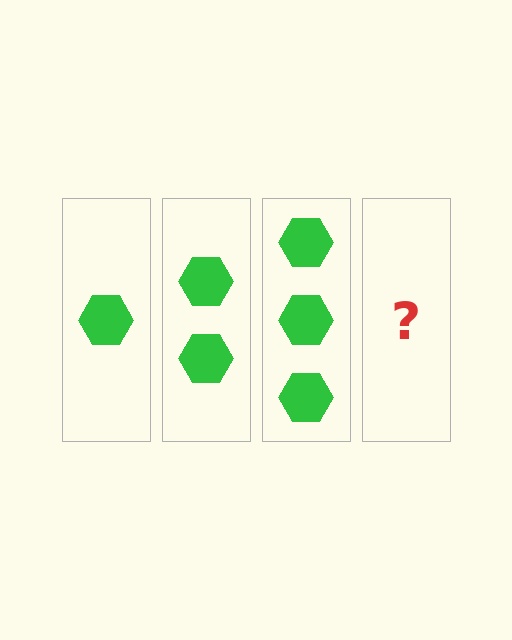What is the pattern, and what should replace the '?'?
The pattern is that each step adds one more hexagon. The '?' should be 4 hexagons.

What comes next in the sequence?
The next element should be 4 hexagons.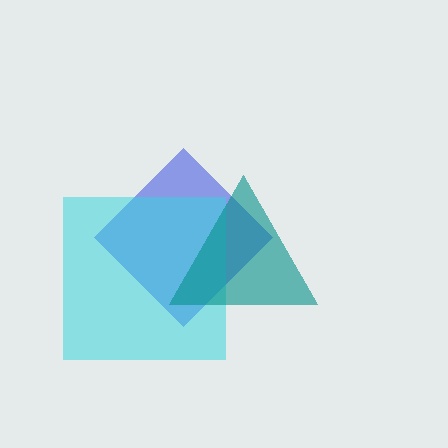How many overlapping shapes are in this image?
There are 3 overlapping shapes in the image.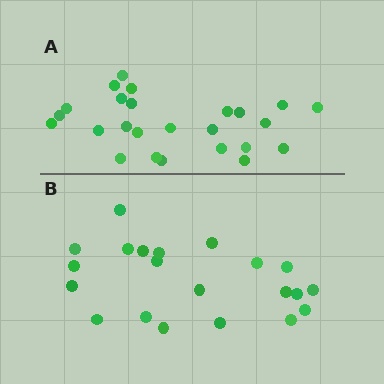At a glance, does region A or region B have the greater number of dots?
Region A (the top region) has more dots.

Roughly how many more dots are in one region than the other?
Region A has about 4 more dots than region B.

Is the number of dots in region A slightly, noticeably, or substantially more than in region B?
Region A has only slightly more — the two regions are fairly close. The ratio is roughly 1.2 to 1.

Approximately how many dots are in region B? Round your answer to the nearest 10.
About 20 dots. (The exact count is 21, which rounds to 20.)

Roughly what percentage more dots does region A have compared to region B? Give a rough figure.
About 20% more.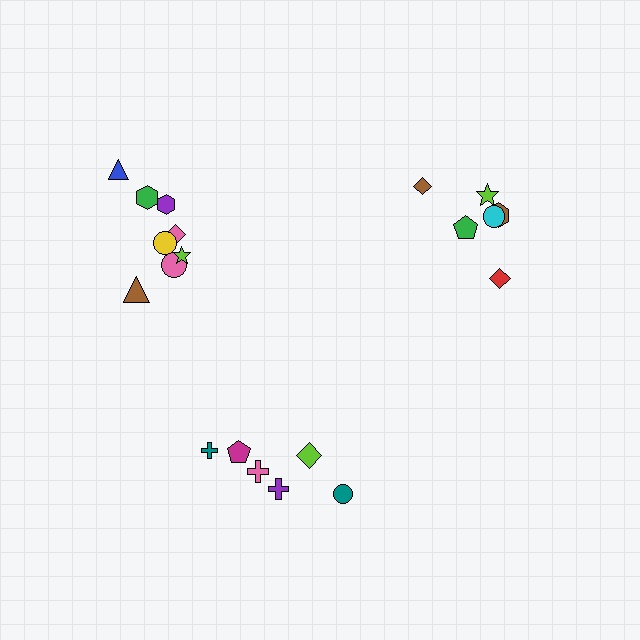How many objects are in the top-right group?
There are 6 objects.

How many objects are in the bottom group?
There are 7 objects.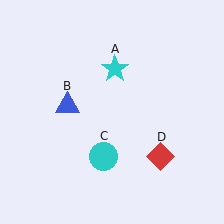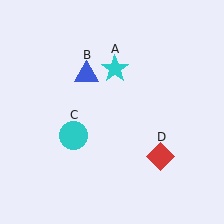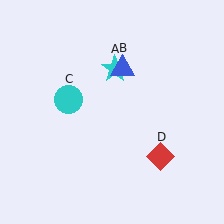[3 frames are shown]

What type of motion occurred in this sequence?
The blue triangle (object B), cyan circle (object C) rotated clockwise around the center of the scene.